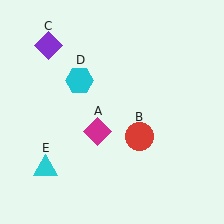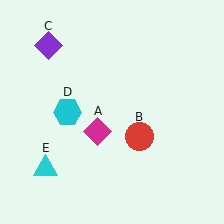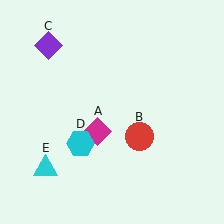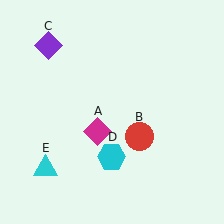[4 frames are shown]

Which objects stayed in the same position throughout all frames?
Magenta diamond (object A) and red circle (object B) and purple diamond (object C) and cyan triangle (object E) remained stationary.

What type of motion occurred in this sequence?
The cyan hexagon (object D) rotated counterclockwise around the center of the scene.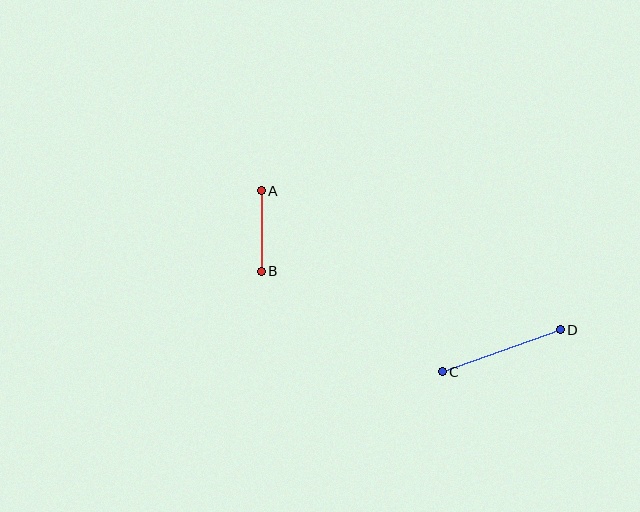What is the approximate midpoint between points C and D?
The midpoint is at approximately (501, 351) pixels.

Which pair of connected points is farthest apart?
Points C and D are farthest apart.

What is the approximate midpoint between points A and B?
The midpoint is at approximately (261, 231) pixels.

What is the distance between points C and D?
The distance is approximately 125 pixels.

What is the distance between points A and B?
The distance is approximately 81 pixels.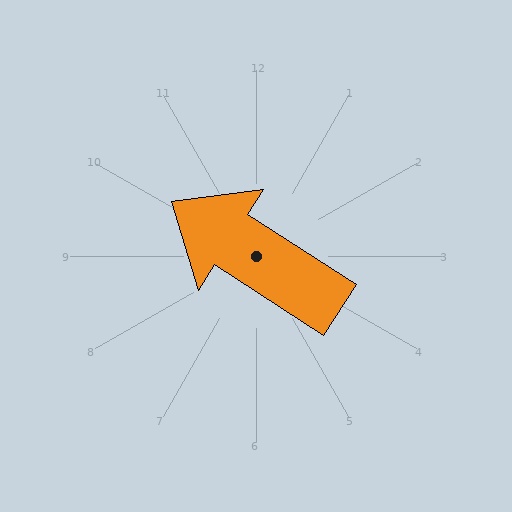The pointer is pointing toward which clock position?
Roughly 10 o'clock.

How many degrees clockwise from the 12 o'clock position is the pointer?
Approximately 303 degrees.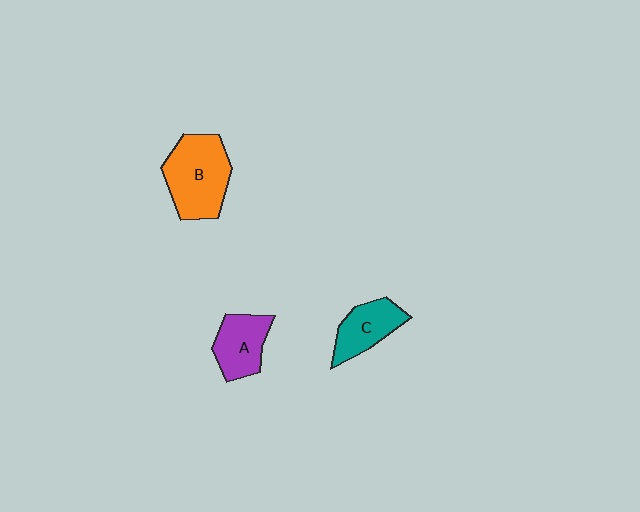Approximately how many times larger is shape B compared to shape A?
Approximately 1.6 times.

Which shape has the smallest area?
Shape C (teal).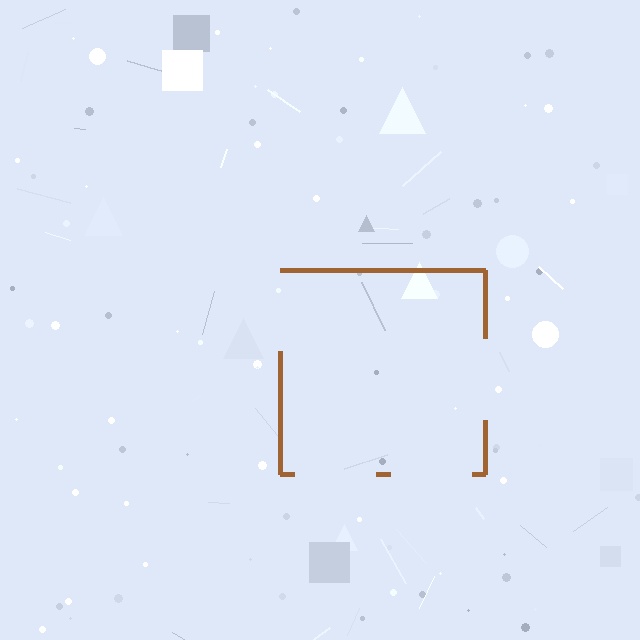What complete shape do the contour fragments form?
The contour fragments form a square.